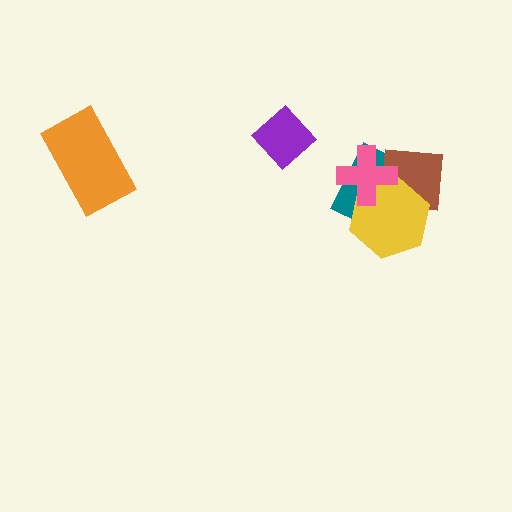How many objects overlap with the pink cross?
3 objects overlap with the pink cross.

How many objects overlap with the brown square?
3 objects overlap with the brown square.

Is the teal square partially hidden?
Yes, it is partially covered by another shape.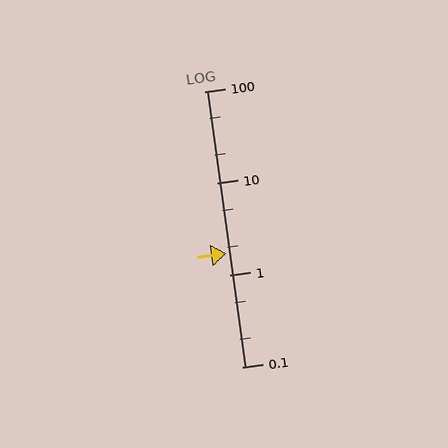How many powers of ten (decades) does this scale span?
The scale spans 3 decades, from 0.1 to 100.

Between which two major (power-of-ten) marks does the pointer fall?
The pointer is between 1 and 10.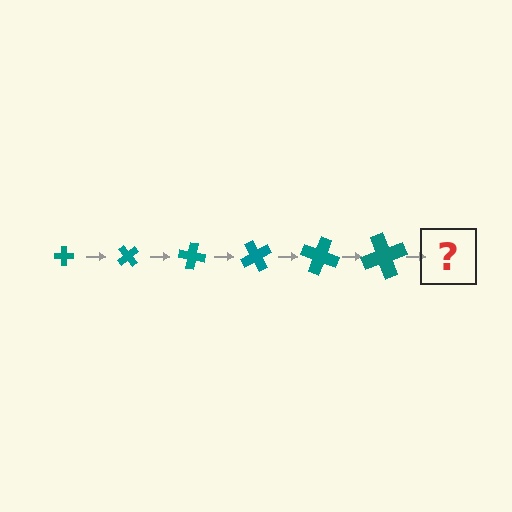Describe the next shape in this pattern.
It should be a cross, larger than the previous one and rotated 300 degrees from the start.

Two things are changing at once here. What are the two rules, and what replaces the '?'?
The two rules are that the cross grows larger each step and it rotates 50 degrees each step. The '?' should be a cross, larger than the previous one and rotated 300 degrees from the start.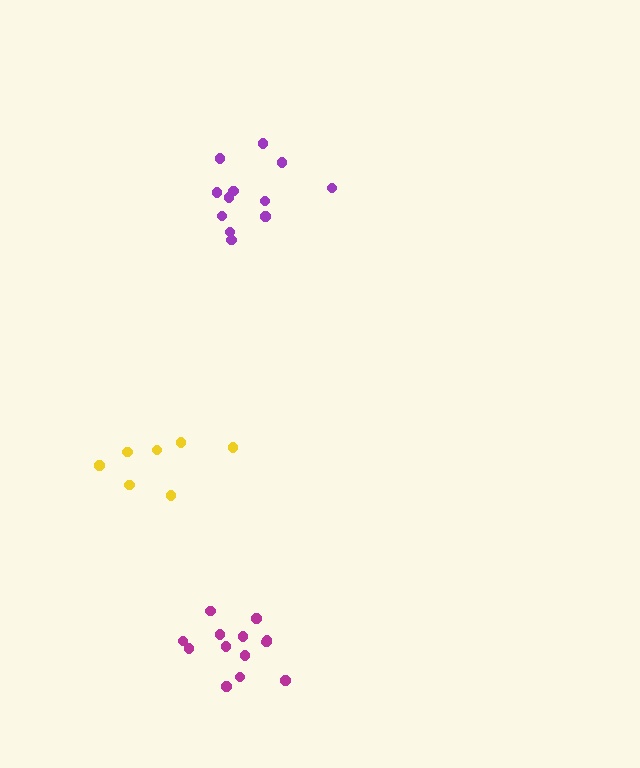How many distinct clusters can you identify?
There are 3 distinct clusters.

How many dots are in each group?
Group 1: 12 dots, Group 2: 7 dots, Group 3: 13 dots (32 total).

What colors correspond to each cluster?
The clusters are colored: purple, yellow, magenta.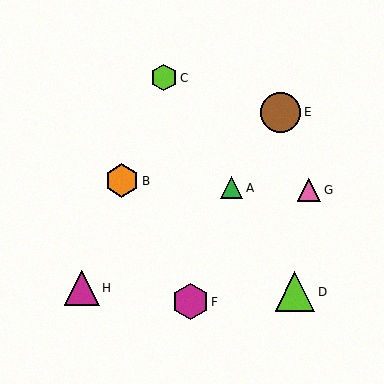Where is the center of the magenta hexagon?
The center of the magenta hexagon is at (190, 302).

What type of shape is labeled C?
Shape C is a lime hexagon.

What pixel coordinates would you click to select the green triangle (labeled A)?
Click at (232, 188) to select the green triangle A.